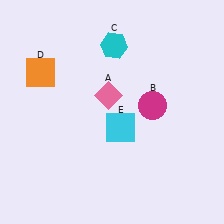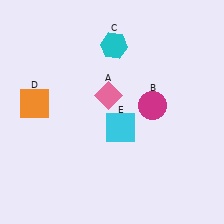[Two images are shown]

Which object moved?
The orange square (D) moved down.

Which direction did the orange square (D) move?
The orange square (D) moved down.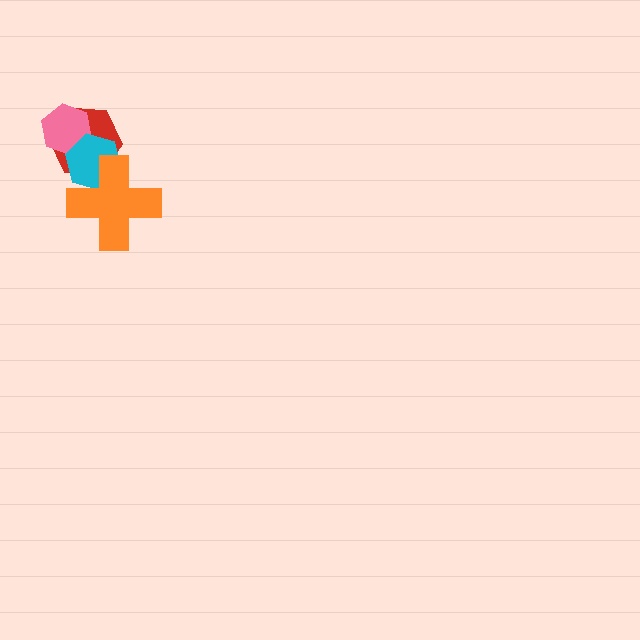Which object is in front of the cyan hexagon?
The orange cross is in front of the cyan hexagon.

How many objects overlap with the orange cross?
2 objects overlap with the orange cross.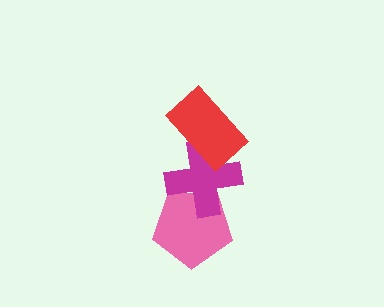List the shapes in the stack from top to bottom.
From top to bottom: the red rectangle, the magenta cross, the pink pentagon.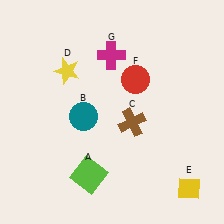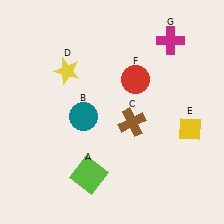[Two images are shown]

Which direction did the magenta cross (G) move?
The magenta cross (G) moved right.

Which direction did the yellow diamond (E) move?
The yellow diamond (E) moved up.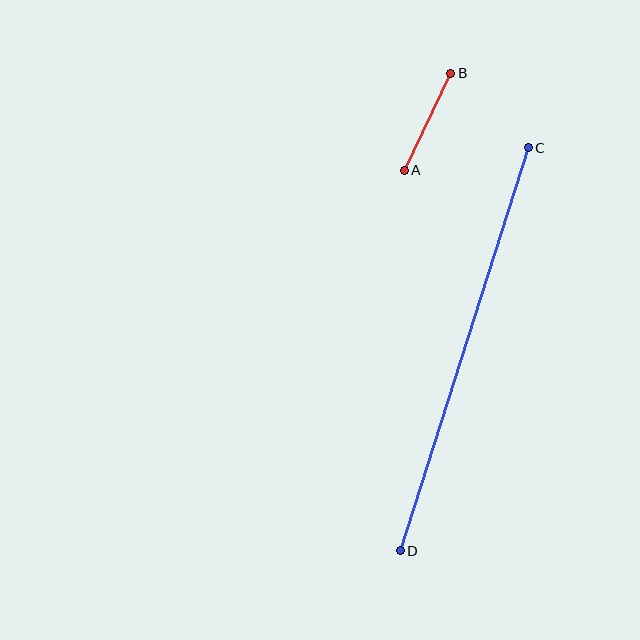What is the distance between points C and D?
The distance is approximately 423 pixels.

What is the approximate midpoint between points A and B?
The midpoint is at approximately (427, 122) pixels.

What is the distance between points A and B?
The distance is approximately 107 pixels.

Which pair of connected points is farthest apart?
Points C and D are farthest apart.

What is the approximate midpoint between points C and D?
The midpoint is at approximately (464, 349) pixels.